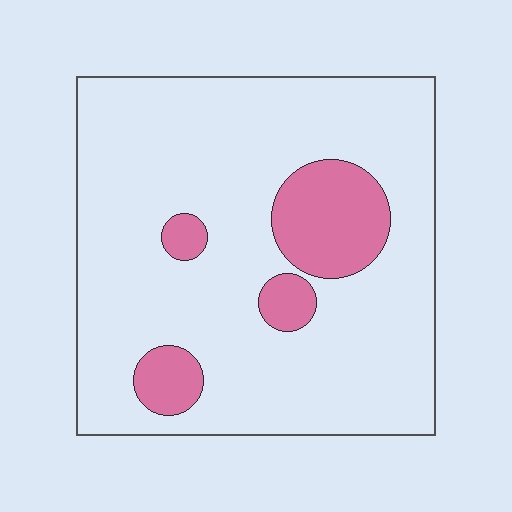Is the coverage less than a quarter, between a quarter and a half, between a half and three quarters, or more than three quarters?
Less than a quarter.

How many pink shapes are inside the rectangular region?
4.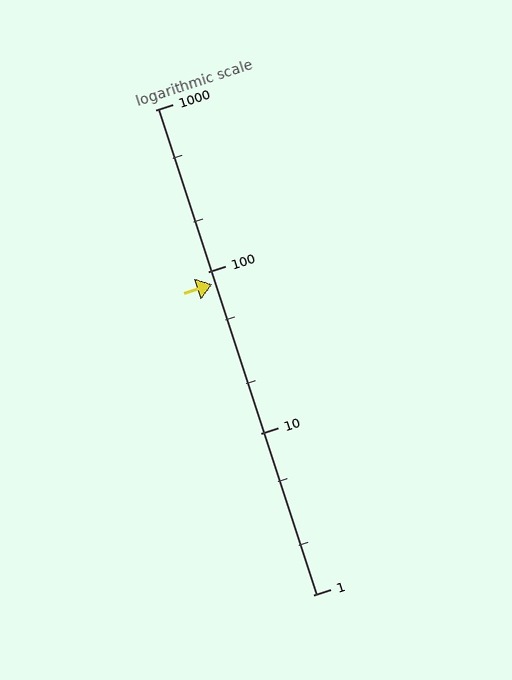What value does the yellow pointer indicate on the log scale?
The pointer indicates approximately 83.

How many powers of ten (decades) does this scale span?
The scale spans 3 decades, from 1 to 1000.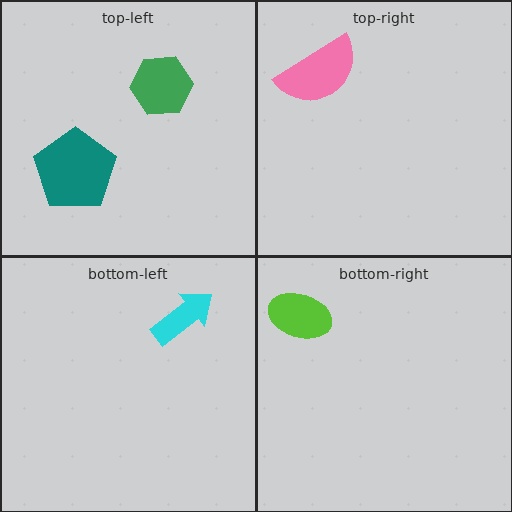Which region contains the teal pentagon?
The top-left region.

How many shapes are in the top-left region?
2.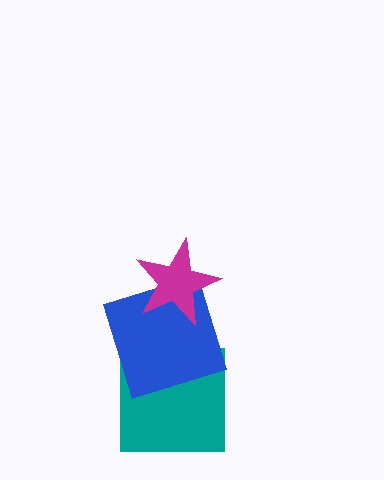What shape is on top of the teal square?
The blue square is on top of the teal square.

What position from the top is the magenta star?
The magenta star is 1st from the top.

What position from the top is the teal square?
The teal square is 3rd from the top.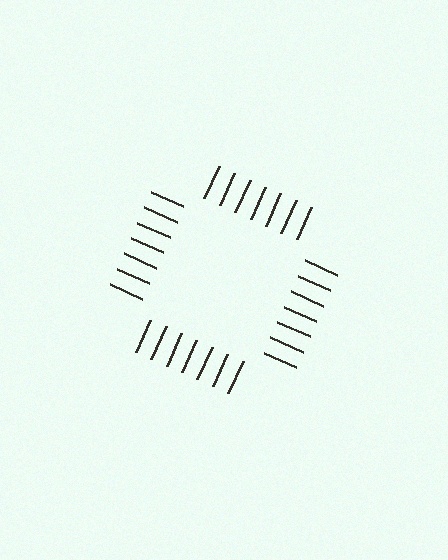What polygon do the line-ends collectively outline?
An illusory square — the line segments terminate on its edges but no continuous stroke is drawn.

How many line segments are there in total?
28 — 7 along each of the 4 edges.